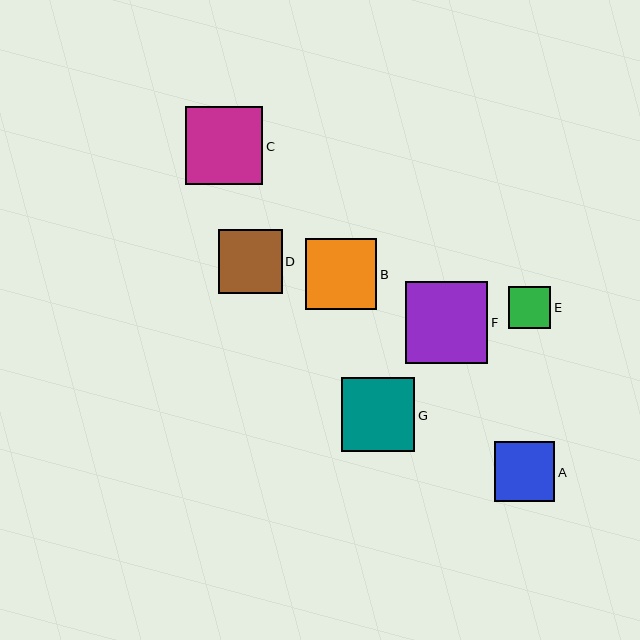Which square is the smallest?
Square E is the smallest with a size of approximately 42 pixels.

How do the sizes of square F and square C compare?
Square F and square C are approximately the same size.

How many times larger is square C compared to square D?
Square C is approximately 1.2 times the size of square D.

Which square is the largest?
Square F is the largest with a size of approximately 83 pixels.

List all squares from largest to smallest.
From largest to smallest: F, C, G, B, D, A, E.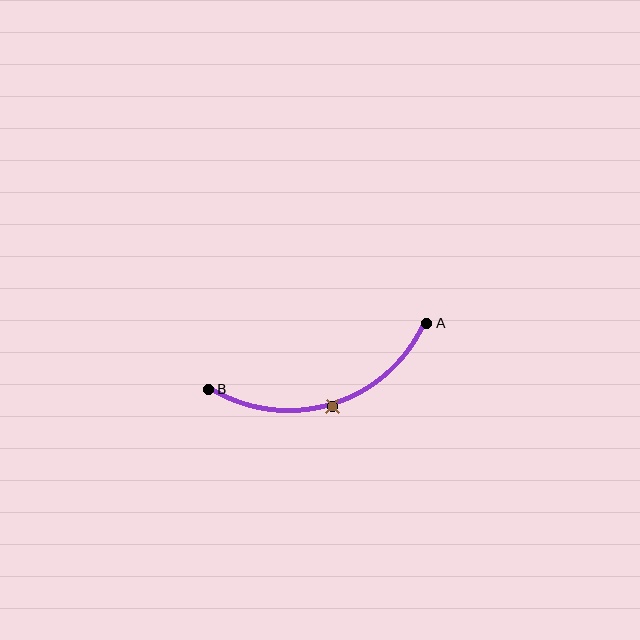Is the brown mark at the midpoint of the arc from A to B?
Yes. The brown mark lies on the arc at equal arc-length from both A and B — it is the arc midpoint.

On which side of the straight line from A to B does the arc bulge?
The arc bulges below the straight line connecting A and B.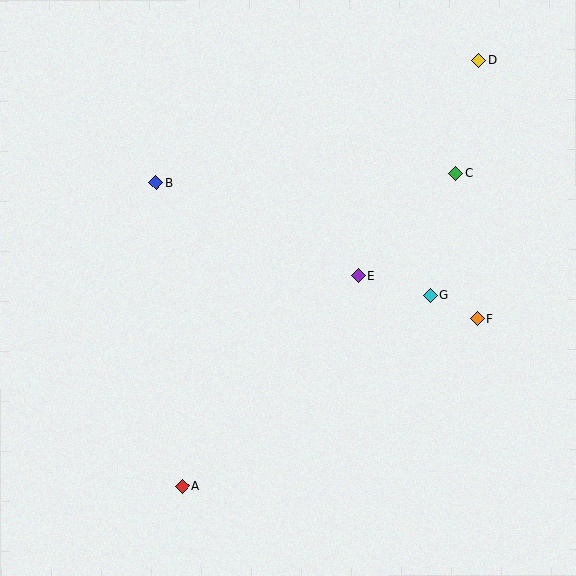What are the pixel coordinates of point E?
Point E is at (358, 276).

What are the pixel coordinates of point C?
Point C is at (456, 173).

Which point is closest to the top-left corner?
Point B is closest to the top-left corner.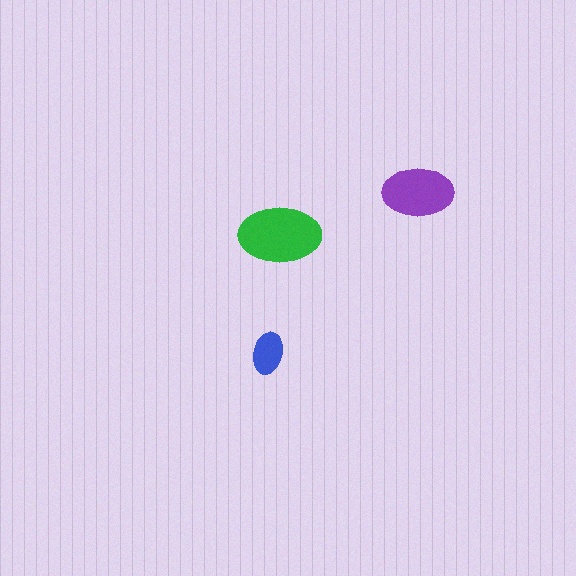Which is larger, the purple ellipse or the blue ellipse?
The purple one.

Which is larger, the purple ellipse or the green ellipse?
The green one.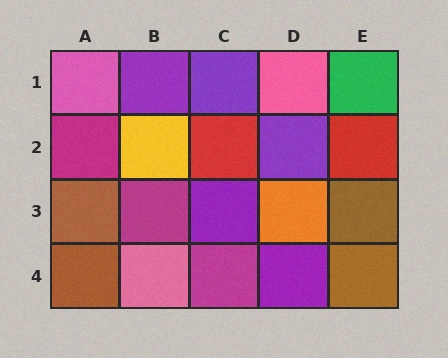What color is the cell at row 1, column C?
Purple.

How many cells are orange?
1 cell is orange.